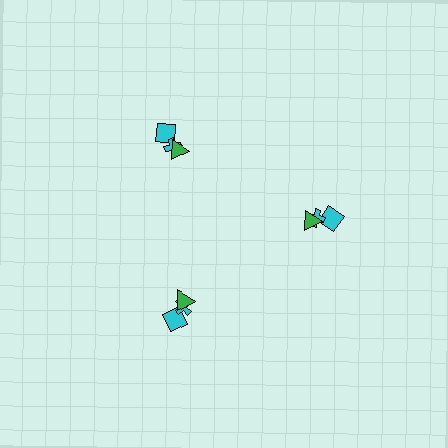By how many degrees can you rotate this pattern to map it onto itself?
The pattern maps onto itself every 120 degrees of rotation.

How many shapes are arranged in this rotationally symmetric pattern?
There are 9 shapes, arranged in 3 groups of 3.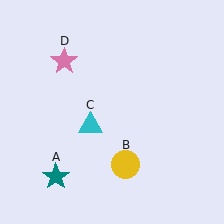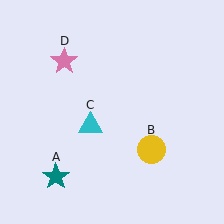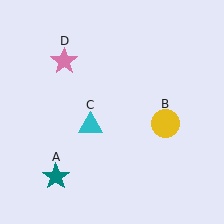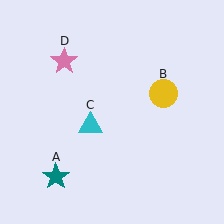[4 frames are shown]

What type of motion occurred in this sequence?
The yellow circle (object B) rotated counterclockwise around the center of the scene.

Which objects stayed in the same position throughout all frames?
Teal star (object A) and cyan triangle (object C) and pink star (object D) remained stationary.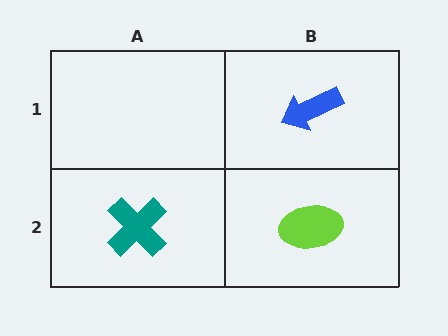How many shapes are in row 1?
1 shape.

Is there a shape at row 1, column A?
No, that cell is empty.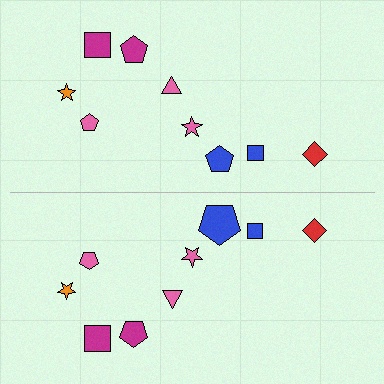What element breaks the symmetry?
The blue pentagon on the bottom side has a different size than its mirror counterpart.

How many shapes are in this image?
There are 18 shapes in this image.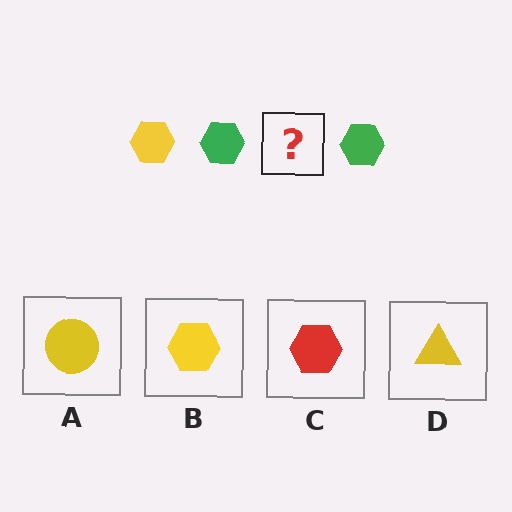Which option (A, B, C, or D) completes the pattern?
B.